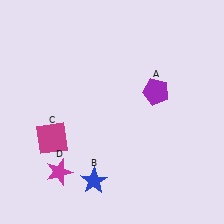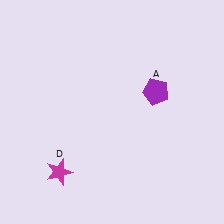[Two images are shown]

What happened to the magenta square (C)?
The magenta square (C) was removed in Image 2. It was in the bottom-left area of Image 1.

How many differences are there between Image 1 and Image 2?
There are 2 differences between the two images.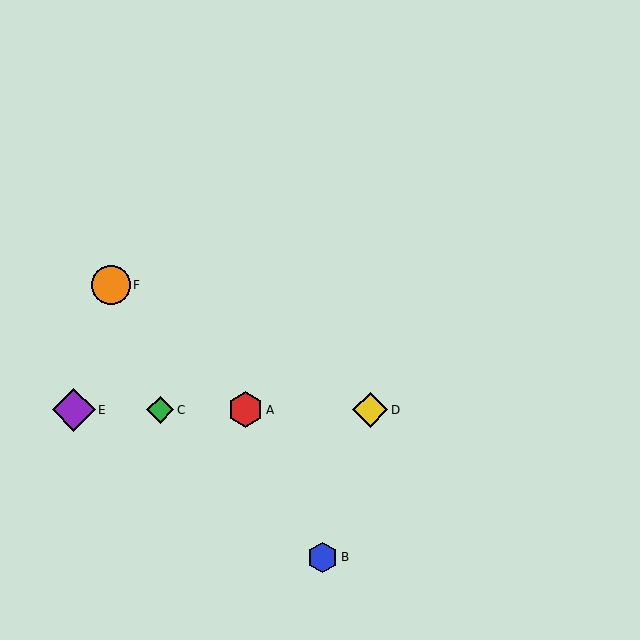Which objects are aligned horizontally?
Objects A, C, D, E are aligned horizontally.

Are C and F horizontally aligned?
No, C is at y≈410 and F is at y≈285.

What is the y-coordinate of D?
Object D is at y≈410.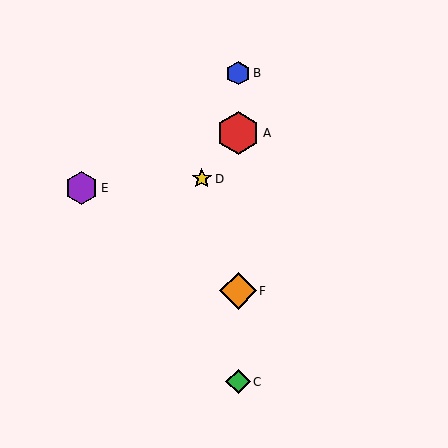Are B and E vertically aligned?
No, B is at x≈238 and E is at x≈81.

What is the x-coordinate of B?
Object B is at x≈238.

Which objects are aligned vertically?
Objects A, B, C, F are aligned vertically.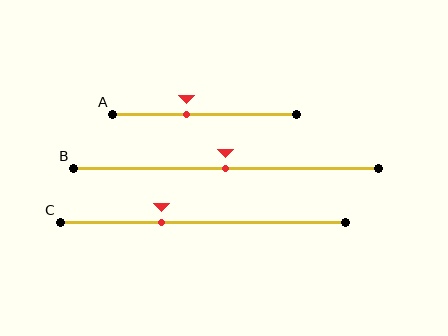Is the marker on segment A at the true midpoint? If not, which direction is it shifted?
No, the marker on segment A is shifted to the left by about 10% of the segment length.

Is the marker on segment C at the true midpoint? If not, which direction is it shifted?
No, the marker on segment C is shifted to the left by about 15% of the segment length.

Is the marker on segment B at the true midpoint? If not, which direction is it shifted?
Yes, the marker on segment B is at the true midpoint.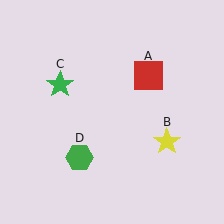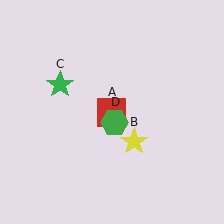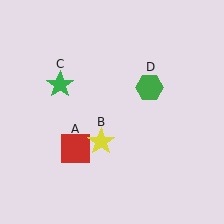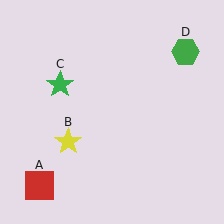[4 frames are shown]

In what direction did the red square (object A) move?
The red square (object A) moved down and to the left.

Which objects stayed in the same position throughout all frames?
Green star (object C) remained stationary.